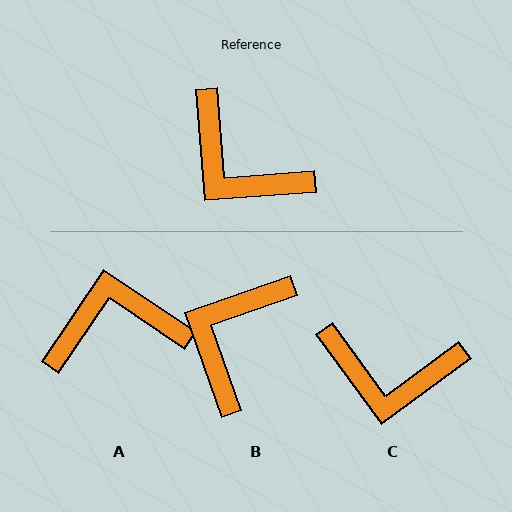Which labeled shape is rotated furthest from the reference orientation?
A, about 128 degrees away.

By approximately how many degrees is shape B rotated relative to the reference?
Approximately 75 degrees clockwise.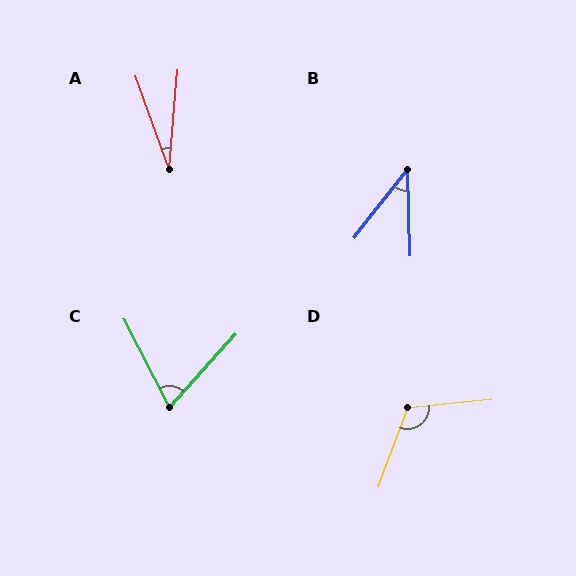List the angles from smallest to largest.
A (25°), B (39°), C (70°), D (116°).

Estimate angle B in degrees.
Approximately 39 degrees.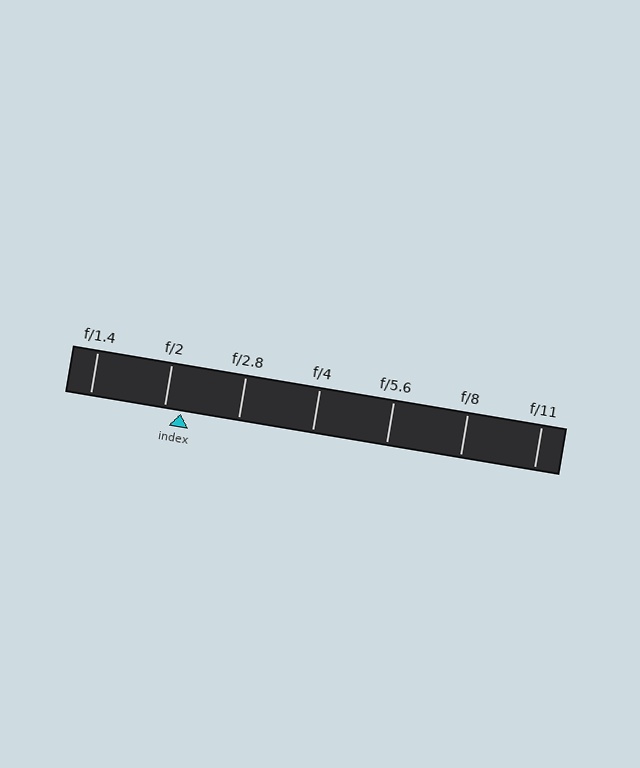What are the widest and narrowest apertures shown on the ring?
The widest aperture shown is f/1.4 and the narrowest is f/11.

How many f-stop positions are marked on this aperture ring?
There are 7 f-stop positions marked.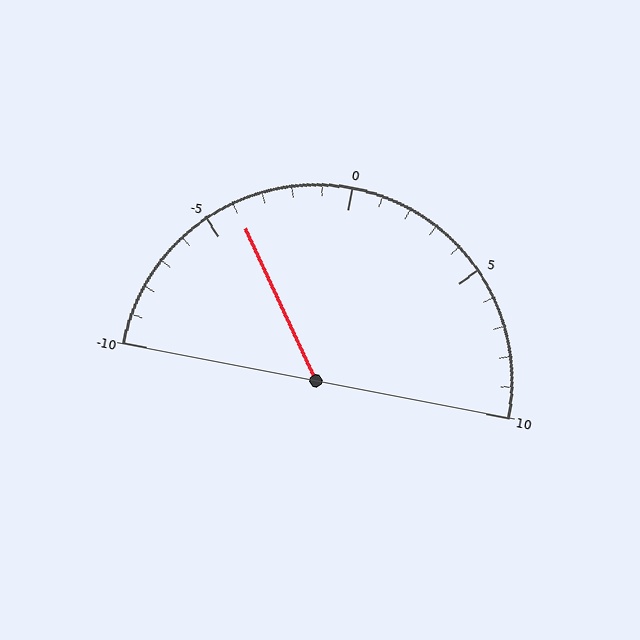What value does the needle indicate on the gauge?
The needle indicates approximately -4.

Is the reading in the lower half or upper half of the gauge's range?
The reading is in the lower half of the range (-10 to 10).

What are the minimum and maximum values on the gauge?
The gauge ranges from -10 to 10.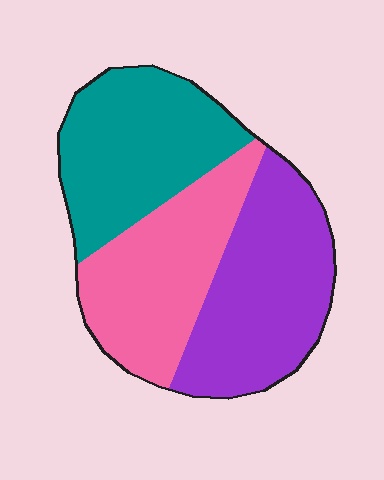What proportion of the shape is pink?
Pink covers 32% of the shape.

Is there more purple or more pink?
Purple.